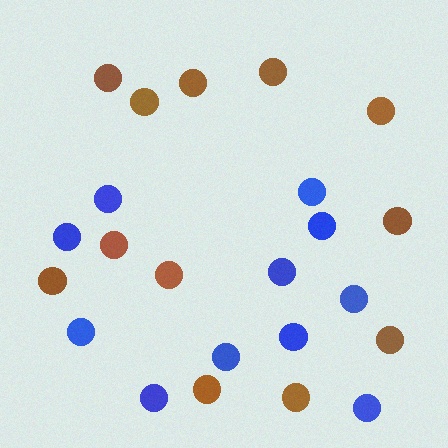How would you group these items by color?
There are 2 groups: one group of blue circles (11) and one group of brown circles (12).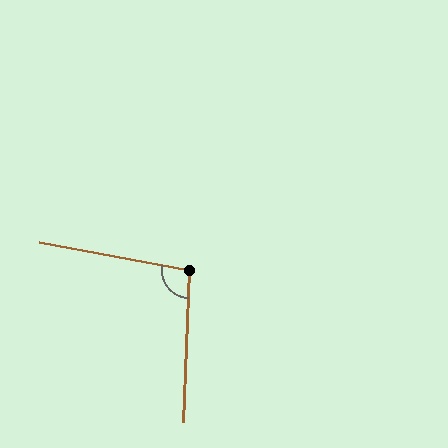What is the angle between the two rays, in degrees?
Approximately 98 degrees.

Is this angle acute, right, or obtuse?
It is obtuse.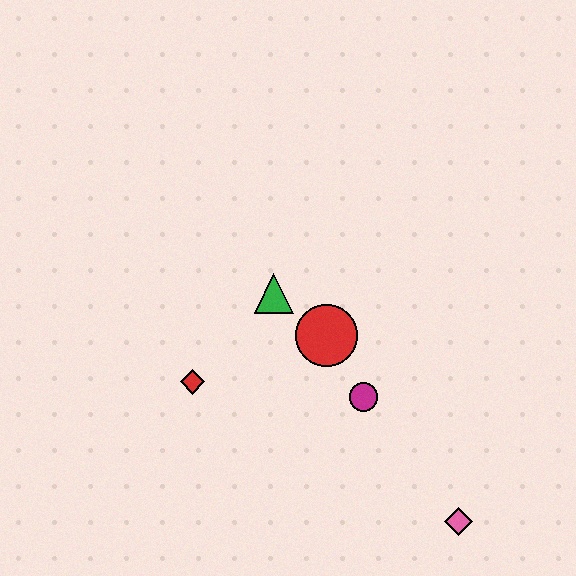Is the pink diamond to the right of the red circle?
Yes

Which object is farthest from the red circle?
The pink diamond is farthest from the red circle.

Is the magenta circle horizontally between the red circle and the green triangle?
No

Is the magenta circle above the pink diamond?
Yes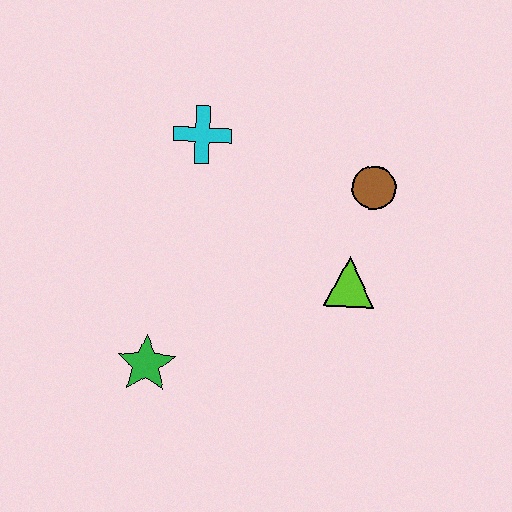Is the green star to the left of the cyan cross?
Yes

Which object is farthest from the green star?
The brown circle is farthest from the green star.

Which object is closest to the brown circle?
The lime triangle is closest to the brown circle.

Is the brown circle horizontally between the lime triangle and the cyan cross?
No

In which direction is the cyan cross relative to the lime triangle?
The cyan cross is to the left of the lime triangle.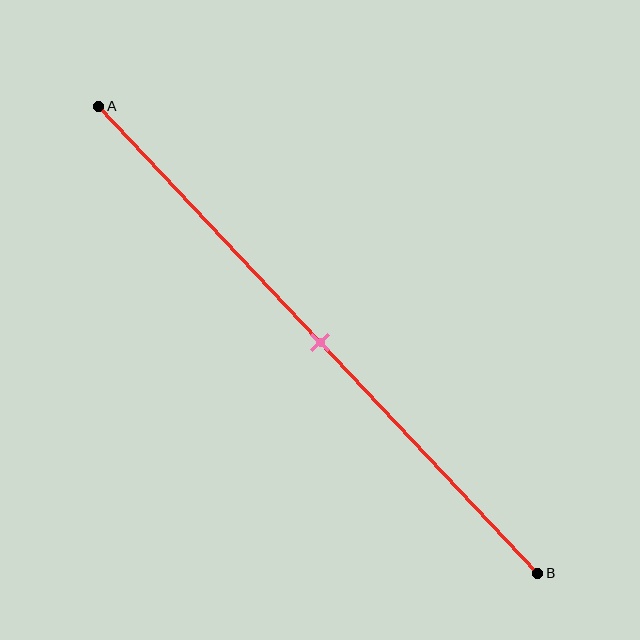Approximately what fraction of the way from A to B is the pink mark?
The pink mark is approximately 50% of the way from A to B.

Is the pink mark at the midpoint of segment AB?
Yes, the mark is approximately at the midpoint.